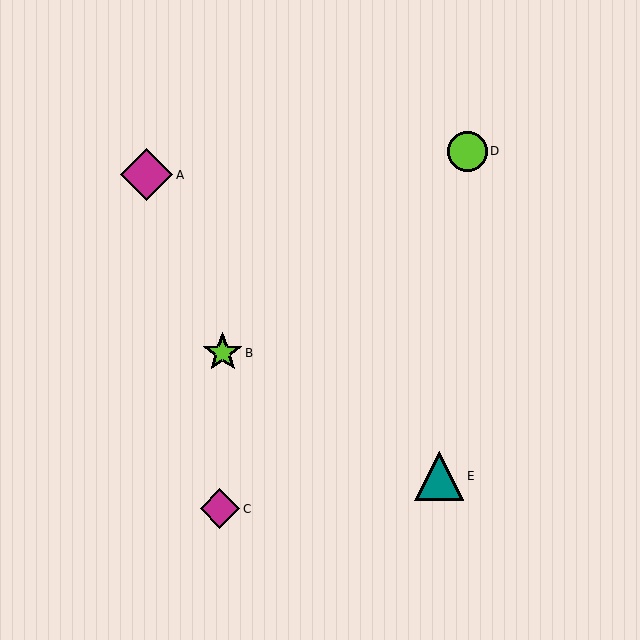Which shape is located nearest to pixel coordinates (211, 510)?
The magenta diamond (labeled C) at (220, 509) is nearest to that location.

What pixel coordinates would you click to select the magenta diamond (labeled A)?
Click at (147, 175) to select the magenta diamond A.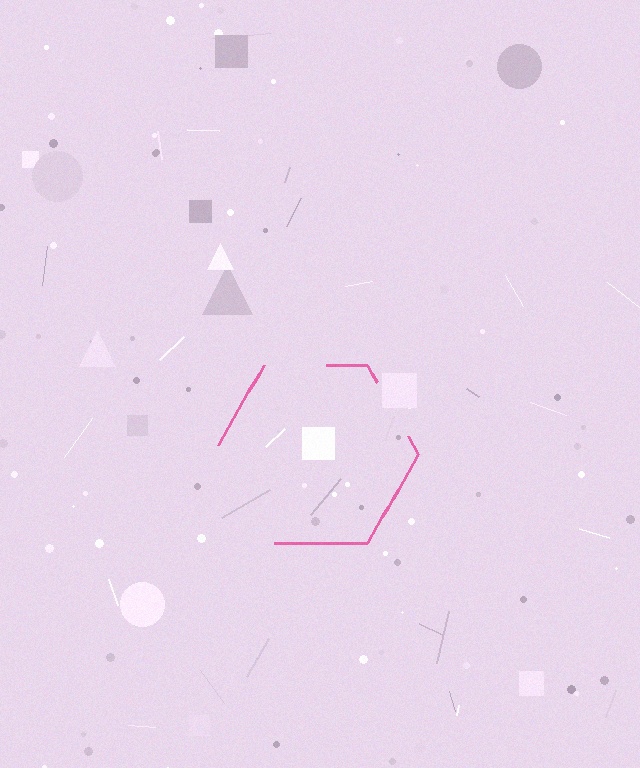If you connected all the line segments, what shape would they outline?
They would outline a hexagon.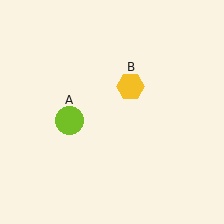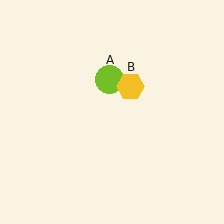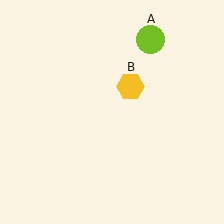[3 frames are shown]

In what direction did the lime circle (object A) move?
The lime circle (object A) moved up and to the right.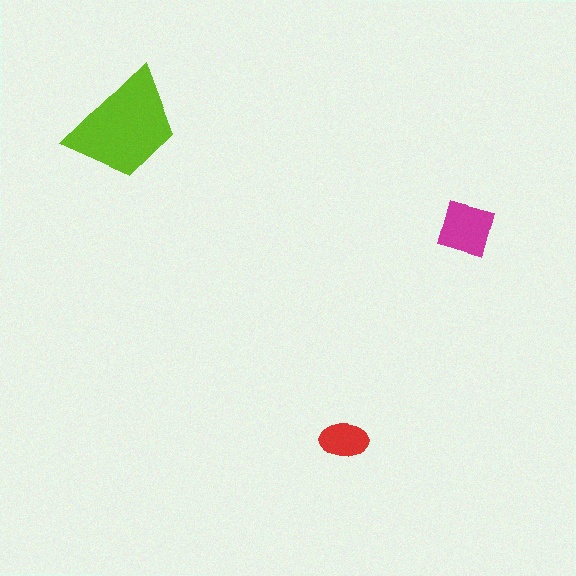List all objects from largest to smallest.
The lime trapezoid, the magenta diamond, the red ellipse.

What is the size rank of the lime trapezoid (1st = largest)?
1st.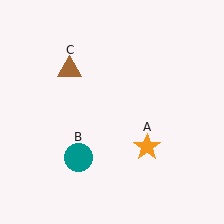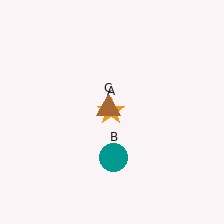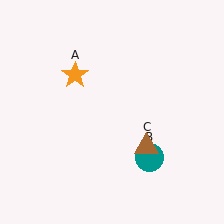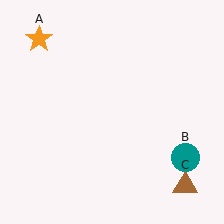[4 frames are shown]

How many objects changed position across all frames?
3 objects changed position: orange star (object A), teal circle (object B), brown triangle (object C).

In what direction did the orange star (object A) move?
The orange star (object A) moved up and to the left.